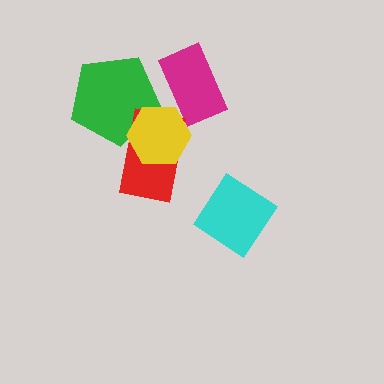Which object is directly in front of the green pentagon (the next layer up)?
The red rectangle is directly in front of the green pentagon.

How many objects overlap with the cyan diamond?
0 objects overlap with the cyan diamond.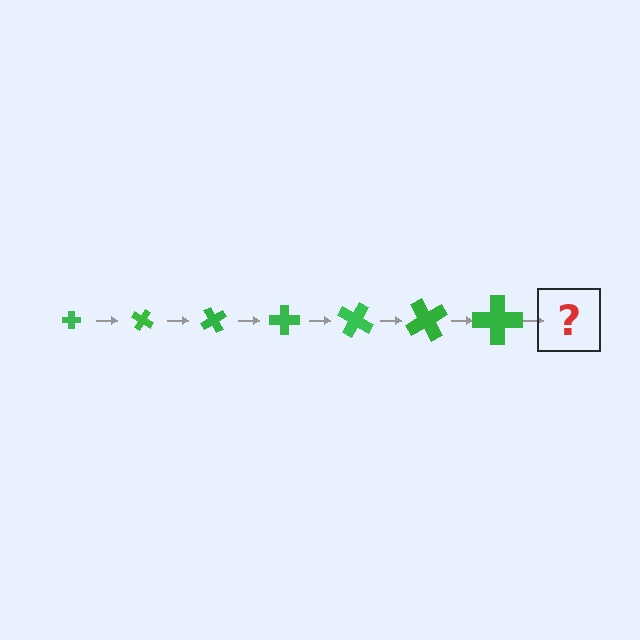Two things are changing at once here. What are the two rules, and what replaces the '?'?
The two rules are that the cross grows larger each step and it rotates 30 degrees each step. The '?' should be a cross, larger than the previous one and rotated 210 degrees from the start.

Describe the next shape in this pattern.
It should be a cross, larger than the previous one and rotated 210 degrees from the start.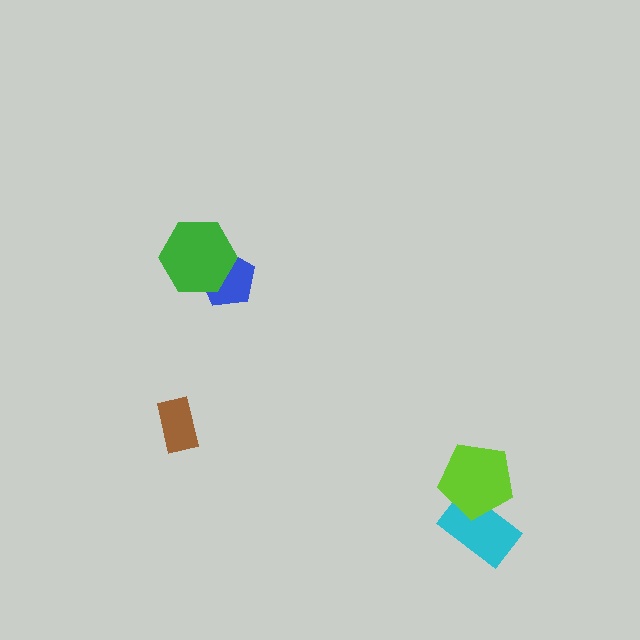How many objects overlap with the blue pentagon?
1 object overlaps with the blue pentagon.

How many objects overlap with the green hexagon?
1 object overlaps with the green hexagon.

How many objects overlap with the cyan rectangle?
1 object overlaps with the cyan rectangle.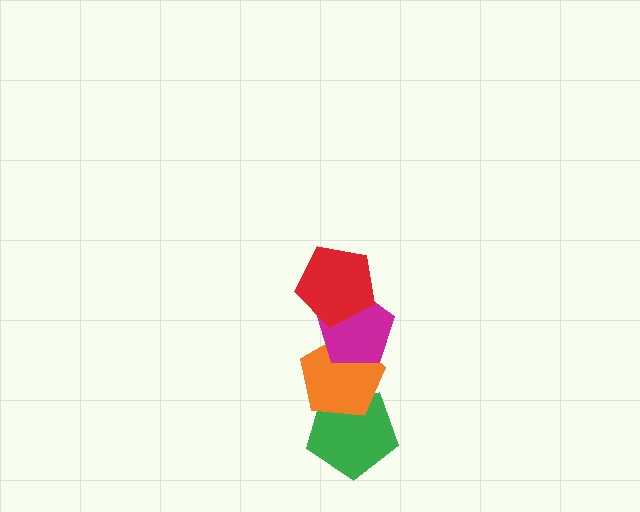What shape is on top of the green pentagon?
The orange pentagon is on top of the green pentagon.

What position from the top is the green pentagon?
The green pentagon is 4th from the top.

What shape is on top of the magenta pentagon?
The red pentagon is on top of the magenta pentagon.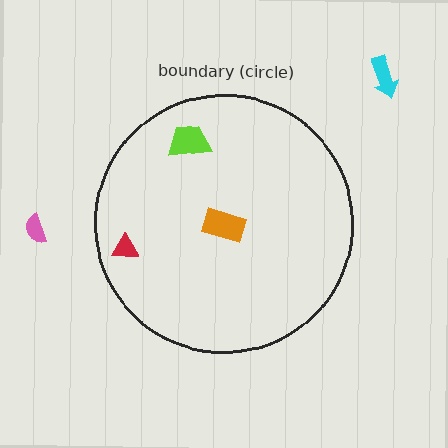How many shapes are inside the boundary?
3 inside, 2 outside.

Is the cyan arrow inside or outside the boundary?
Outside.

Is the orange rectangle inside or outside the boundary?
Inside.